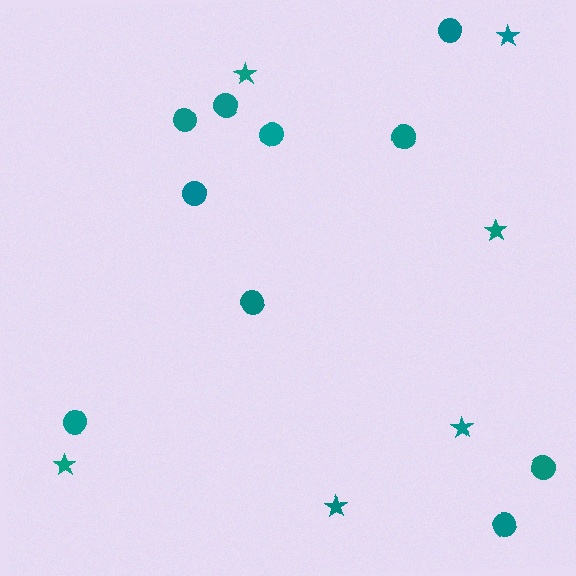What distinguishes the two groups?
There are 2 groups: one group of stars (6) and one group of circles (10).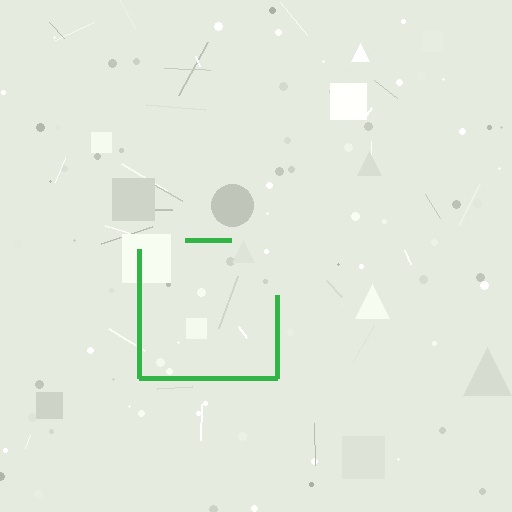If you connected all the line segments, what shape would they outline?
They would outline a square.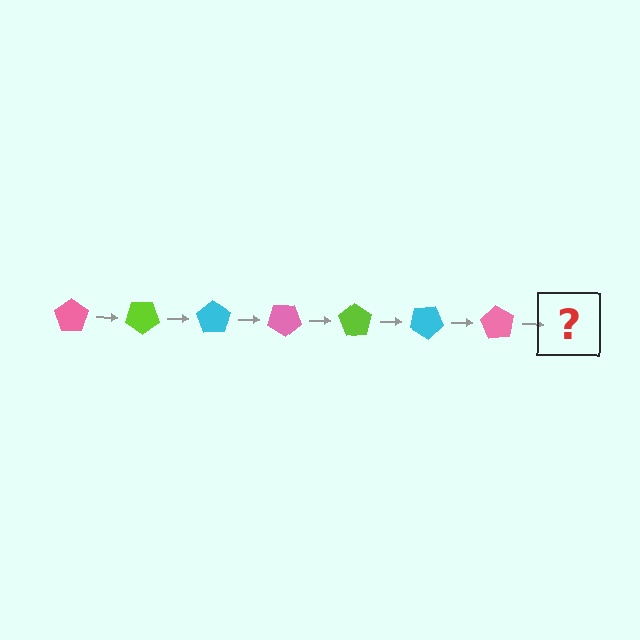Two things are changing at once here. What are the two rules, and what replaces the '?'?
The two rules are that it rotates 35 degrees each step and the color cycles through pink, lime, and cyan. The '?' should be a lime pentagon, rotated 245 degrees from the start.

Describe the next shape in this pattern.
It should be a lime pentagon, rotated 245 degrees from the start.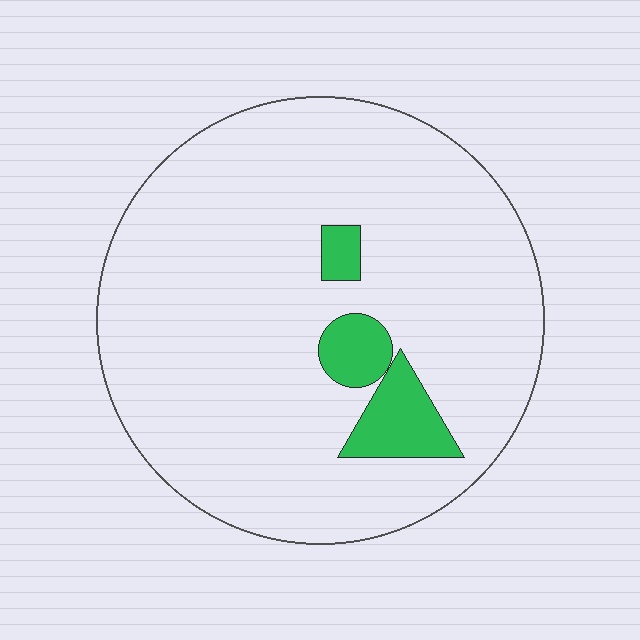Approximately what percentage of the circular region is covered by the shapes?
Approximately 10%.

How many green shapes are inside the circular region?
3.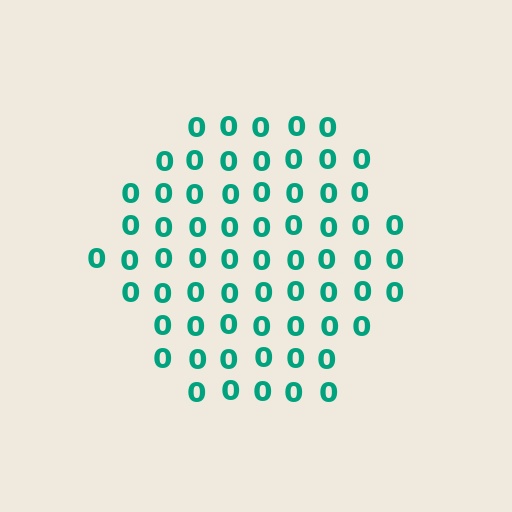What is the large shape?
The large shape is a hexagon.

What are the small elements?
The small elements are digit 0's.